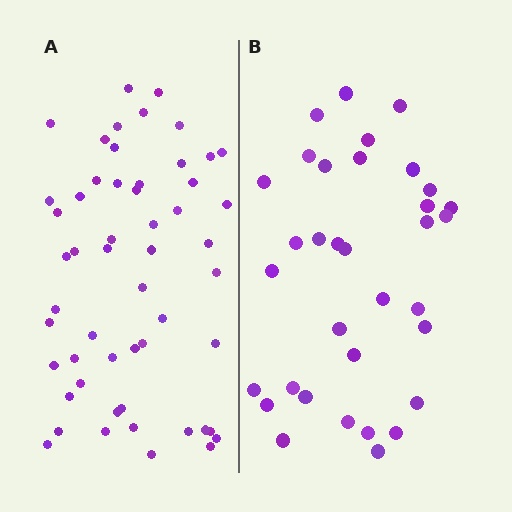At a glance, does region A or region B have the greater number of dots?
Region A (the left region) has more dots.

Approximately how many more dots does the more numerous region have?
Region A has approximately 20 more dots than region B.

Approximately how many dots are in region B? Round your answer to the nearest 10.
About 30 dots. (The exact count is 34, which rounds to 30.)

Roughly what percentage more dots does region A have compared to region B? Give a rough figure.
About 60% more.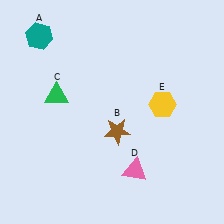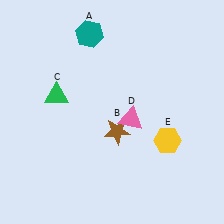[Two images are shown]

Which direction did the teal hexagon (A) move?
The teal hexagon (A) moved right.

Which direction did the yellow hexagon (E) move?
The yellow hexagon (E) moved down.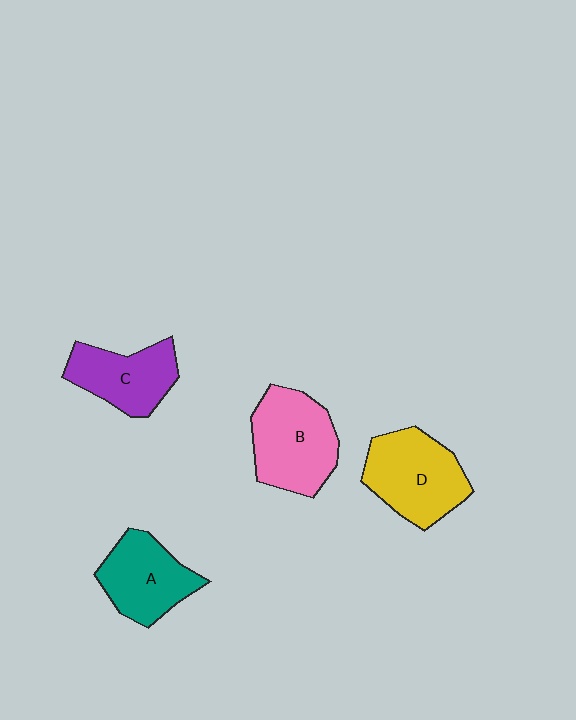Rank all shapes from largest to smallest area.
From largest to smallest: B (pink), D (yellow), A (teal), C (purple).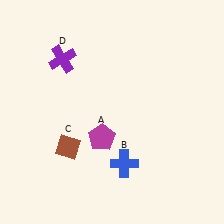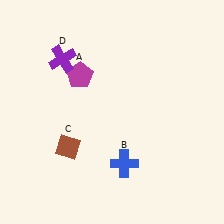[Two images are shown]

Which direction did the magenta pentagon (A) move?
The magenta pentagon (A) moved up.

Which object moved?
The magenta pentagon (A) moved up.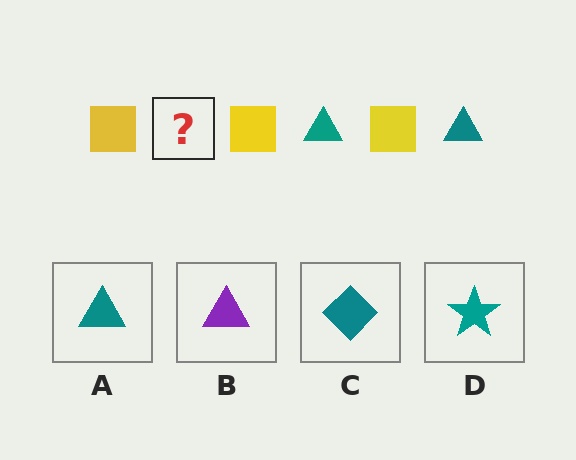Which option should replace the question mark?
Option A.